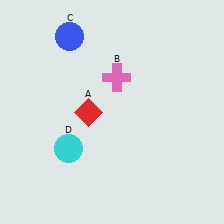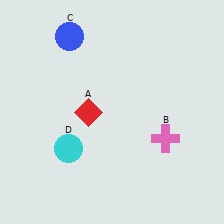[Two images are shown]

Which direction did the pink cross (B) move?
The pink cross (B) moved down.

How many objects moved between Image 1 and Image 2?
1 object moved between the two images.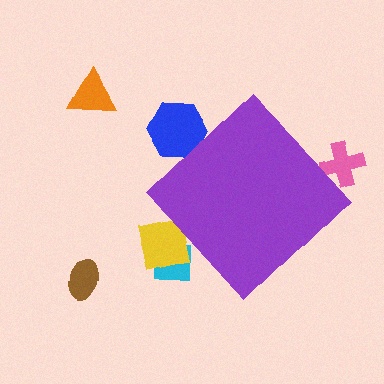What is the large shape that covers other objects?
A purple diamond.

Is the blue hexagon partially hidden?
Yes, the blue hexagon is partially hidden behind the purple diamond.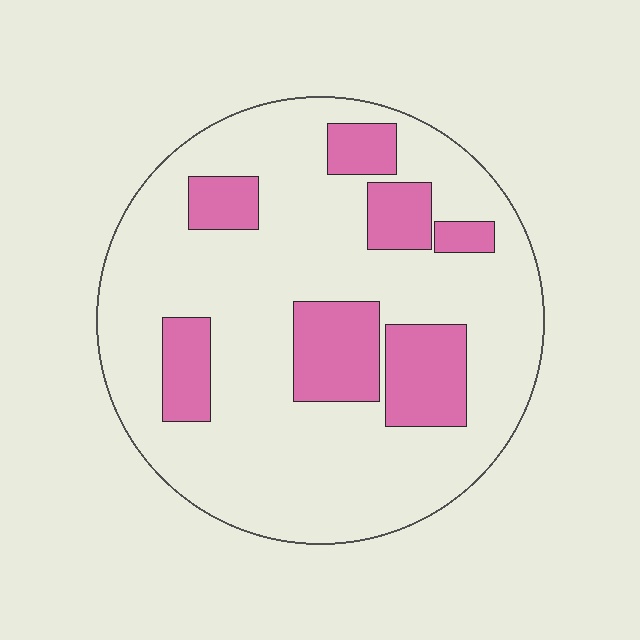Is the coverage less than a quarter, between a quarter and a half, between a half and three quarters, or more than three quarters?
Less than a quarter.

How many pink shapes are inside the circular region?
7.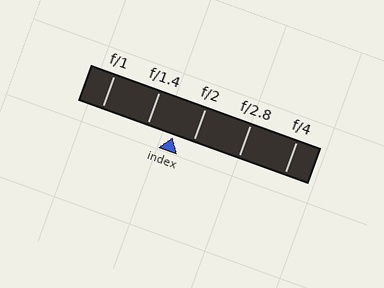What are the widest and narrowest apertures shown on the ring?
The widest aperture shown is f/1 and the narrowest is f/4.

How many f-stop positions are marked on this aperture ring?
There are 5 f-stop positions marked.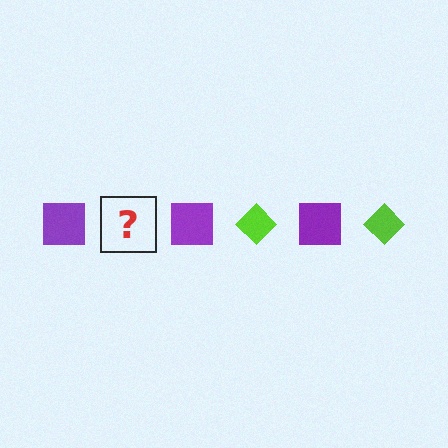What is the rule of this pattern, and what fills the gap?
The rule is that the pattern alternates between purple square and lime diamond. The gap should be filled with a lime diamond.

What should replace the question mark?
The question mark should be replaced with a lime diamond.